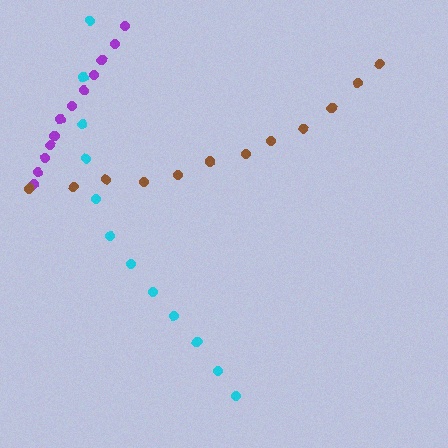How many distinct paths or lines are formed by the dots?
There are 3 distinct paths.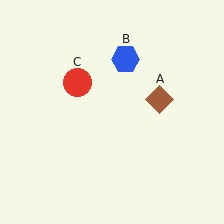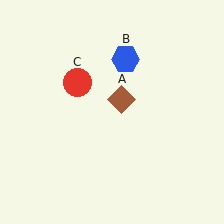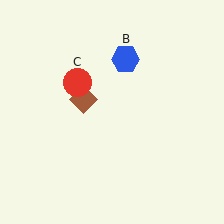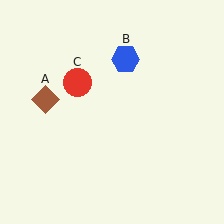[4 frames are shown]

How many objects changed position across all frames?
1 object changed position: brown diamond (object A).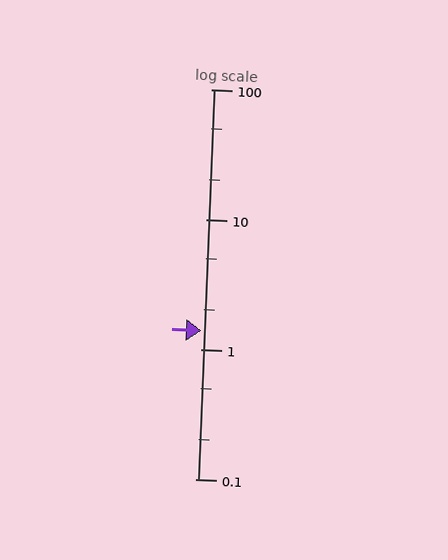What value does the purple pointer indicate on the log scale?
The pointer indicates approximately 1.4.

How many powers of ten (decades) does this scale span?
The scale spans 3 decades, from 0.1 to 100.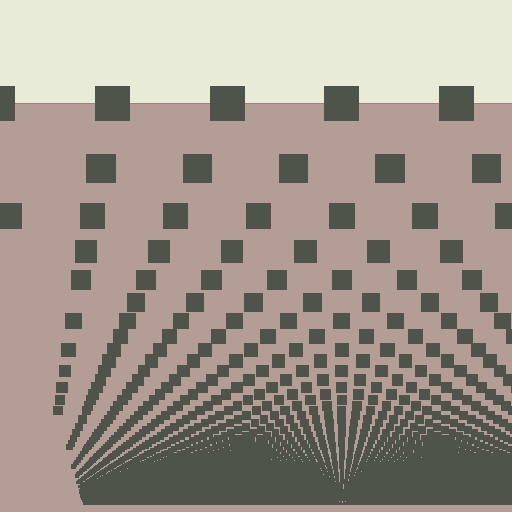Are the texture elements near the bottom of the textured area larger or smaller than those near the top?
Smaller. The gradient is inverted — elements near the bottom are smaller and denser.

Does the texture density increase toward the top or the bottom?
Density increases toward the bottom.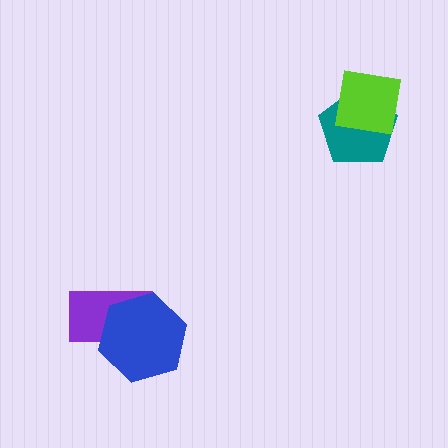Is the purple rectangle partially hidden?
Yes, it is partially covered by another shape.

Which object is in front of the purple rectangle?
The blue hexagon is in front of the purple rectangle.